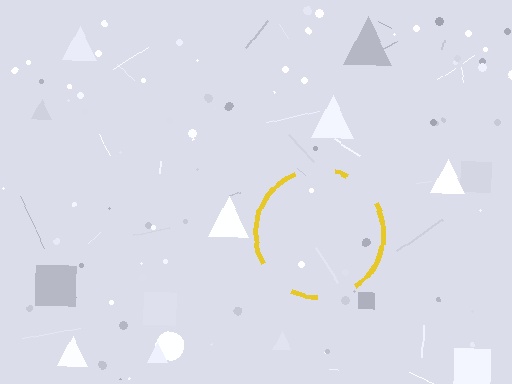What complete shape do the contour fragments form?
The contour fragments form a circle.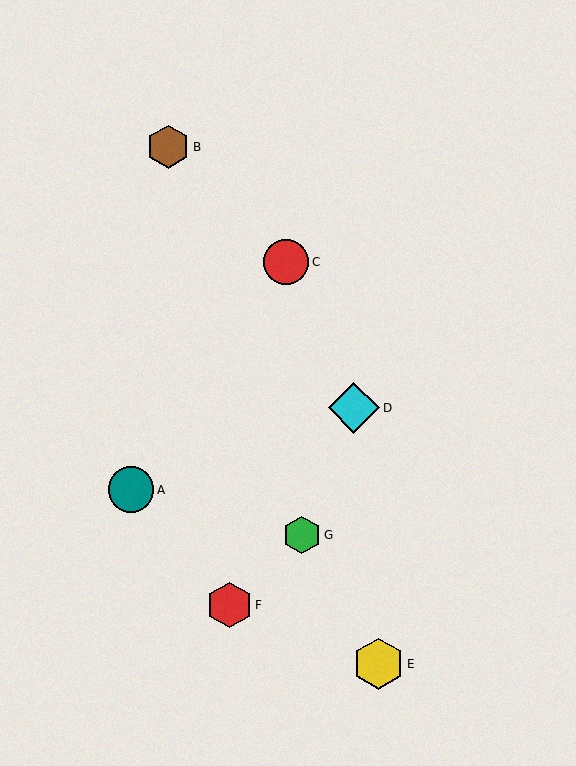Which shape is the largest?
The cyan diamond (labeled D) is the largest.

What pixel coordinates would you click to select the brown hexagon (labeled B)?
Click at (168, 147) to select the brown hexagon B.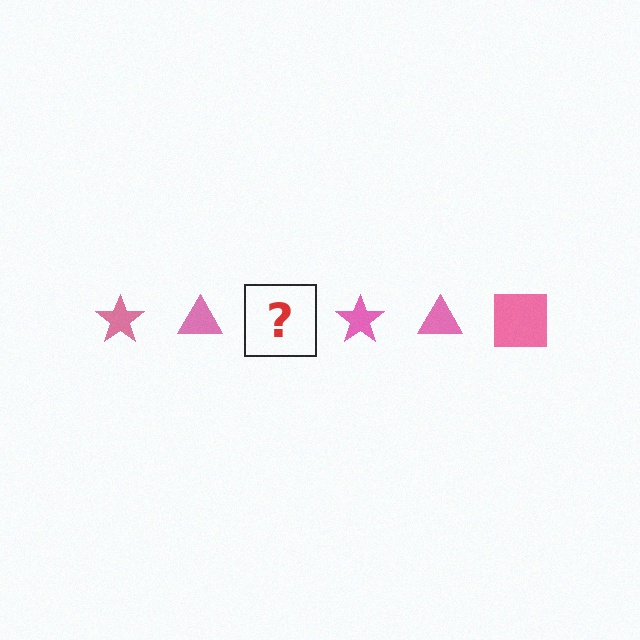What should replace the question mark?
The question mark should be replaced with a pink square.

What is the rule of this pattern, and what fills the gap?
The rule is that the pattern cycles through star, triangle, square shapes in pink. The gap should be filled with a pink square.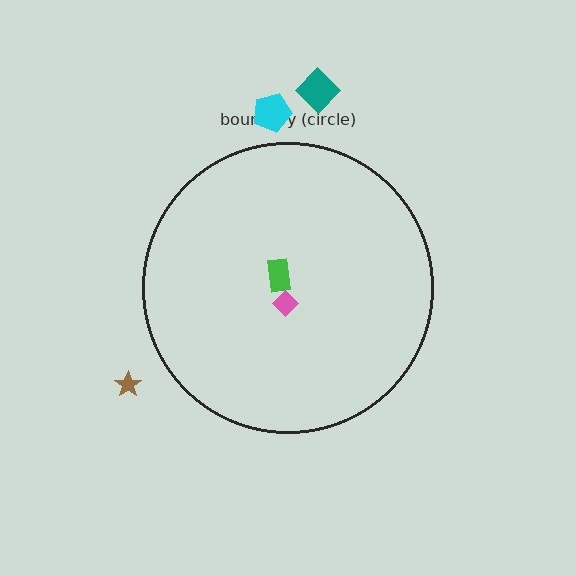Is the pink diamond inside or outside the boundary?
Inside.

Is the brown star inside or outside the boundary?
Outside.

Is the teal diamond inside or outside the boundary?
Outside.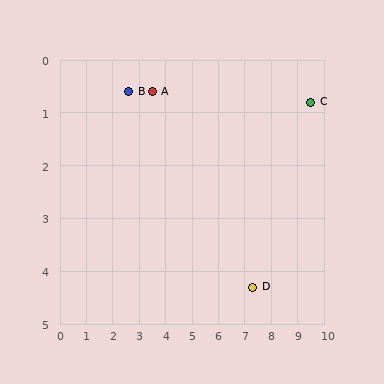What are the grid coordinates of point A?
Point A is at approximately (3.5, 0.6).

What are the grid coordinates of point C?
Point C is at approximately (9.5, 0.8).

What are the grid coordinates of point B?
Point B is at approximately (2.6, 0.6).